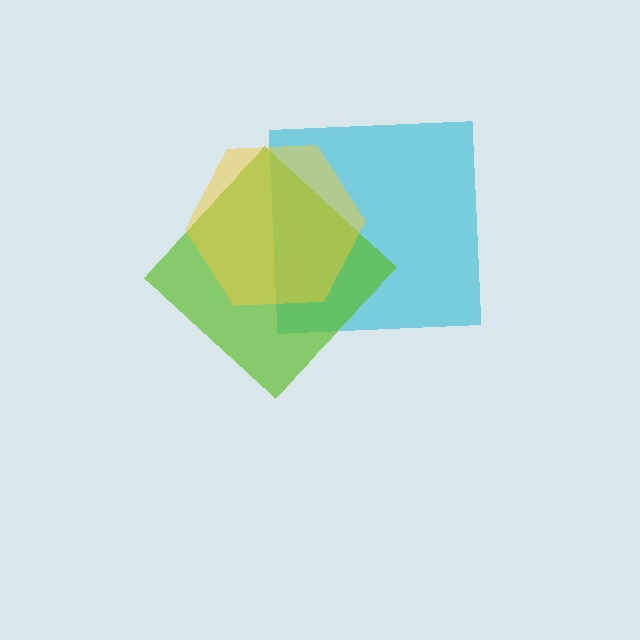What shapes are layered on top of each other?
The layered shapes are: a cyan square, a lime diamond, a yellow hexagon.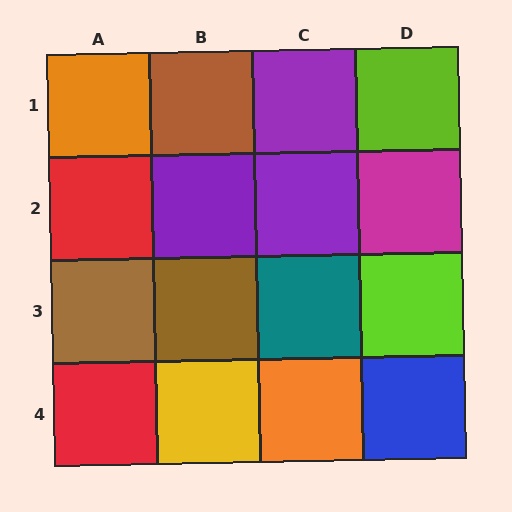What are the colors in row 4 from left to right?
Red, yellow, orange, blue.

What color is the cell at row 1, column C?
Purple.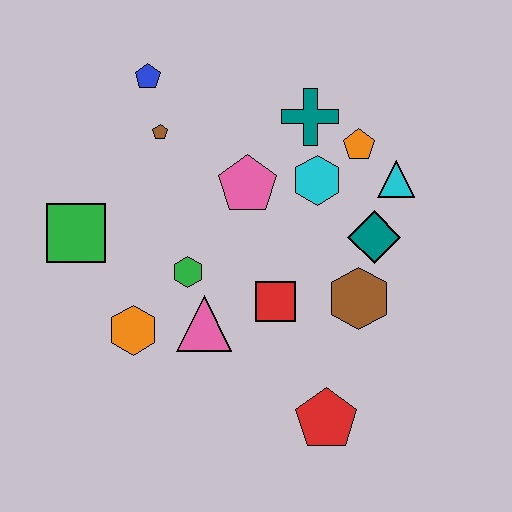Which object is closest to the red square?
The pink triangle is closest to the red square.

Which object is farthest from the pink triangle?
The blue pentagon is farthest from the pink triangle.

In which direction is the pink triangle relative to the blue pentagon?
The pink triangle is below the blue pentagon.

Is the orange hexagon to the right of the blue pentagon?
No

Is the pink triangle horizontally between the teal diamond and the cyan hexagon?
No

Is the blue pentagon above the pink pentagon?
Yes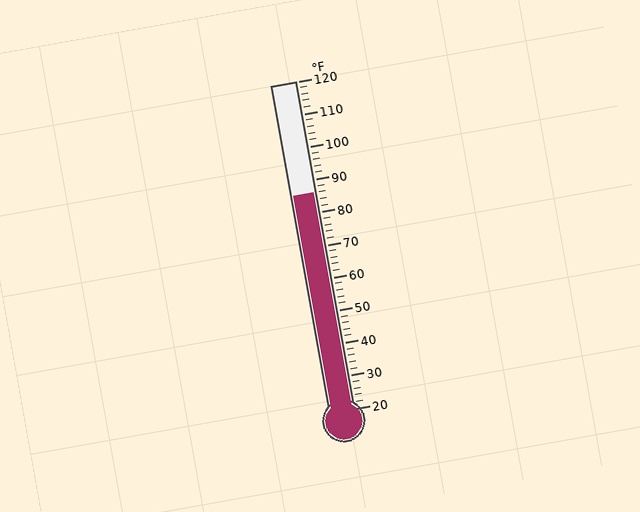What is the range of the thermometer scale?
The thermometer scale ranges from 20°F to 120°F.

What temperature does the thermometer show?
The thermometer shows approximately 86°F.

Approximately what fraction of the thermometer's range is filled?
The thermometer is filled to approximately 65% of its range.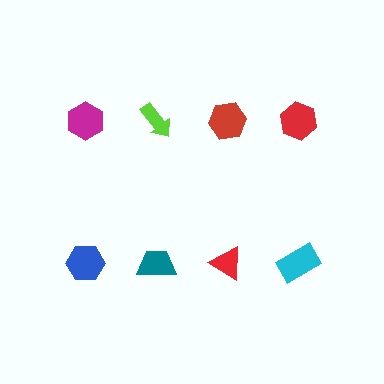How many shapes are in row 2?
4 shapes.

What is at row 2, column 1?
A blue hexagon.